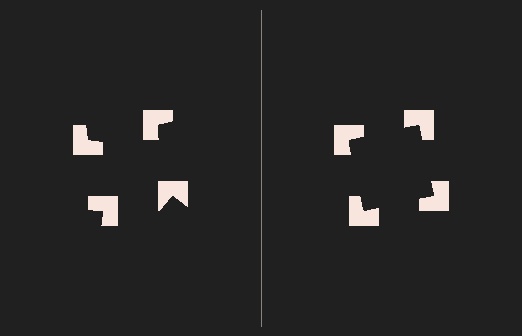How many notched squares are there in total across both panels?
8 — 4 on each side.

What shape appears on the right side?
An illusory square.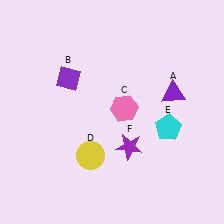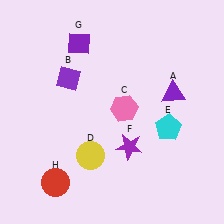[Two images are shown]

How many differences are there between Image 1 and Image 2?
There are 2 differences between the two images.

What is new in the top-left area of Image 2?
A purple diamond (G) was added in the top-left area of Image 2.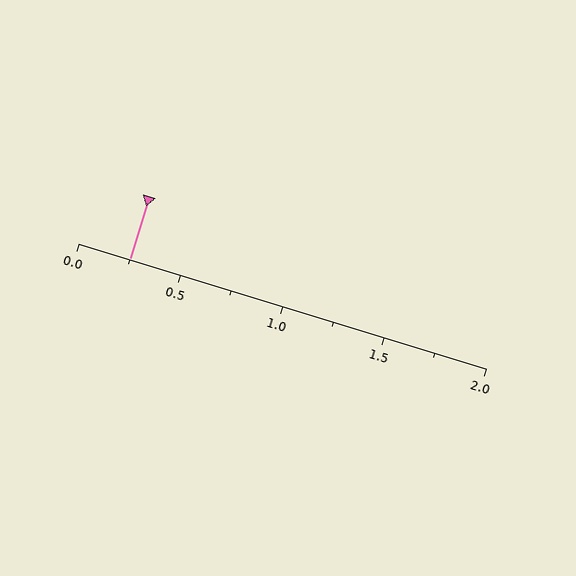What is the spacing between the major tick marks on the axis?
The major ticks are spaced 0.5 apart.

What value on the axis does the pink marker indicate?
The marker indicates approximately 0.25.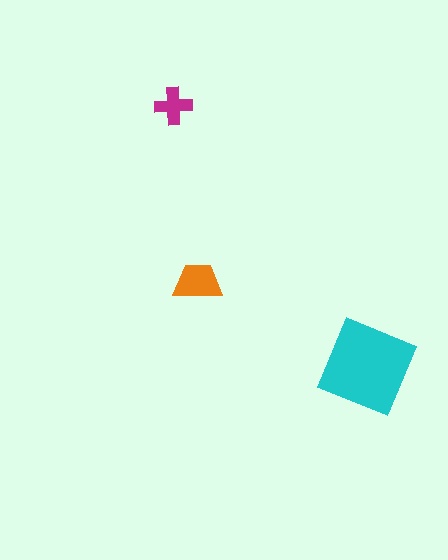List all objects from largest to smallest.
The cyan diamond, the orange trapezoid, the magenta cross.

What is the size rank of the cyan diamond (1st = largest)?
1st.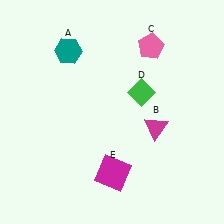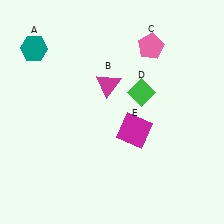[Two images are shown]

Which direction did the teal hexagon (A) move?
The teal hexagon (A) moved left.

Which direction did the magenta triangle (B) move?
The magenta triangle (B) moved left.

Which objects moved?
The objects that moved are: the teal hexagon (A), the magenta triangle (B), the magenta square (E).